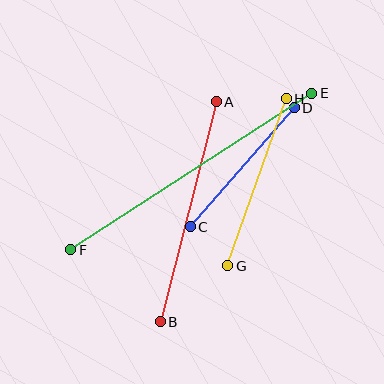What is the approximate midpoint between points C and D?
The midpoint is at approximately (242, 167) pixels.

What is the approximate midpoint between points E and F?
The midpoint is at approximately (191, 172) pixels.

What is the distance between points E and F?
The distance is approximately 287 pixels.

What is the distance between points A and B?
The distance is approximately 227 pixels.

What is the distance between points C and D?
The distance is approximately 158 pixels.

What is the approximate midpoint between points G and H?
The midpoint is at approximately (257, 182) pixels.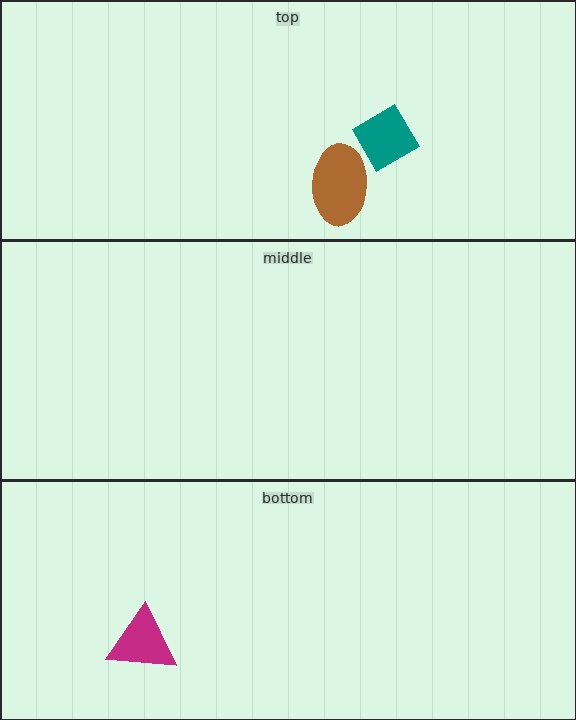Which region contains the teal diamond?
The top region.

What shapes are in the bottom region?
The magenta triangle.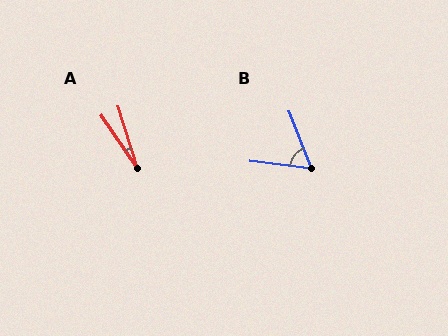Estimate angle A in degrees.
Approximately 17 degrees.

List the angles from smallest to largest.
A (17°), B (62°).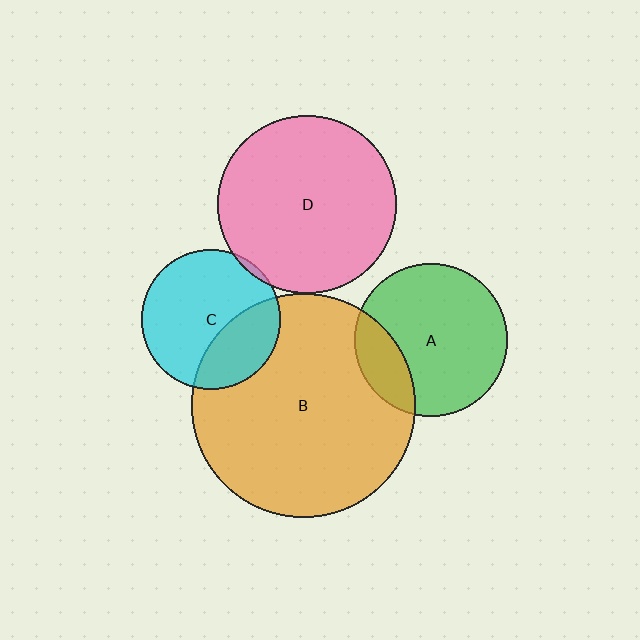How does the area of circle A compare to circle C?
Approximately 1.2 times.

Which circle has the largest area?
Circle B (orange).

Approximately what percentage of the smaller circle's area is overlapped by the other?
Approximately 5%.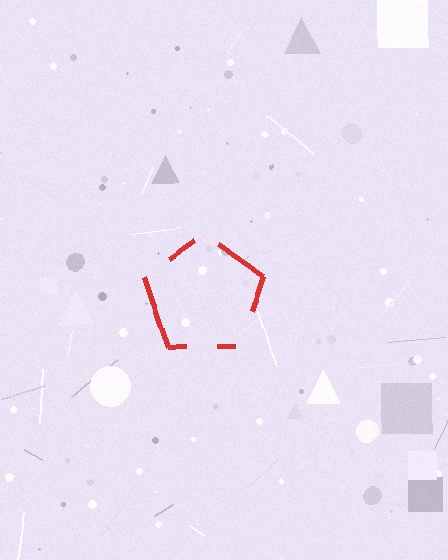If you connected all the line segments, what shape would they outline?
They would outline a pentagon.